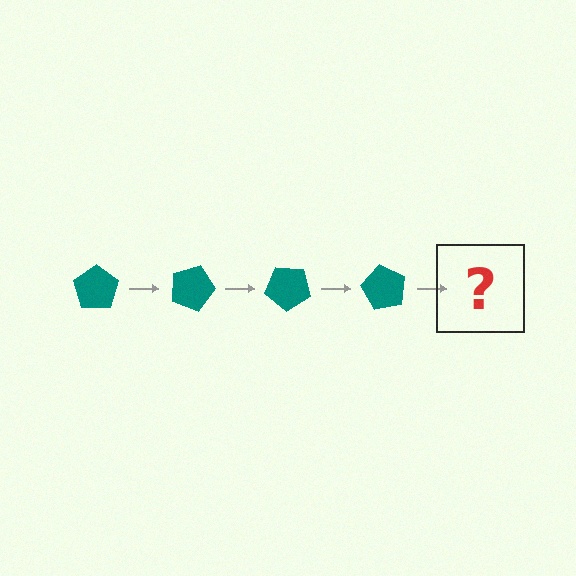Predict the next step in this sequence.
The next step is a teal pentagon rotated 80 degrees.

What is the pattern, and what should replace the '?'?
The pattern is that the pentagon rotates 20 degrees each step. The '?' should be a teal pentagon rotated 80 degrees.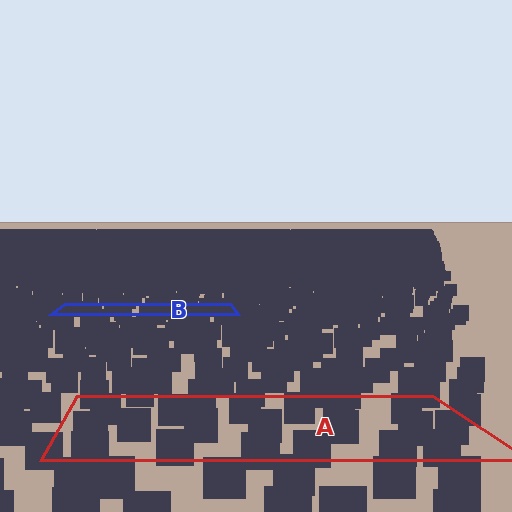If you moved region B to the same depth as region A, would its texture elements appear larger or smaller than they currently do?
They would appear larger. At a closer depth, the same texture elements are projected at a bigger on-screen size.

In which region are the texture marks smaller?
The texture marks are smaller in region B, because it is farther away.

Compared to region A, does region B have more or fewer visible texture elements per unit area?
Region B has more texture elements per unit area — they are packed more densely because it is farther away.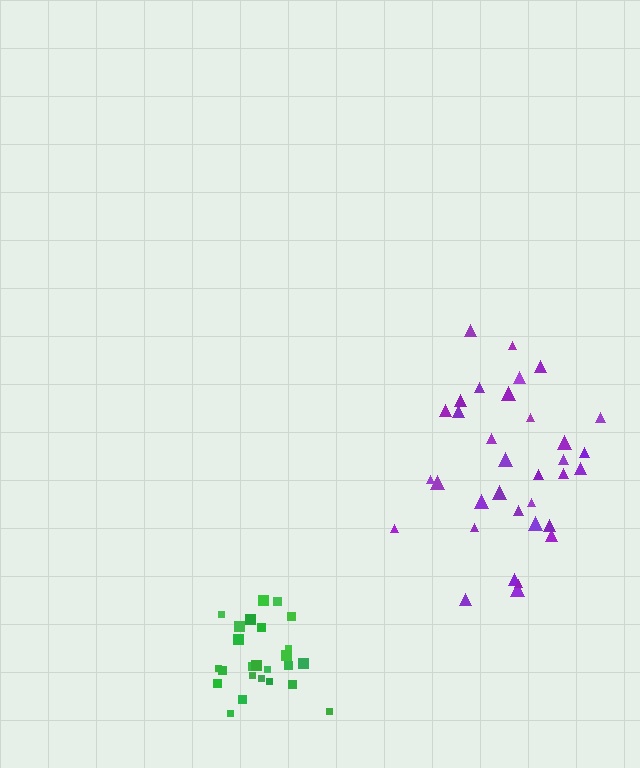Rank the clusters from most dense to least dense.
green, purple.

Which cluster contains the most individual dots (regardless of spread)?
Purple (34).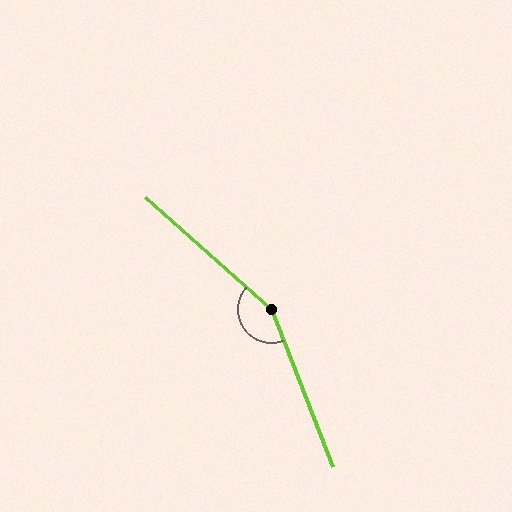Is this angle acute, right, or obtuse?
It is obtuse.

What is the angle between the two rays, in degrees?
Approximately 153 degrees.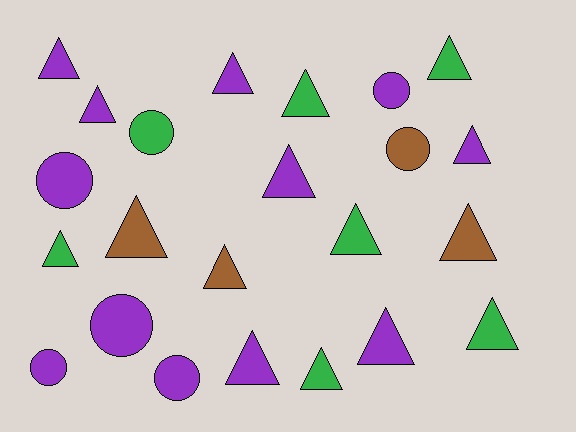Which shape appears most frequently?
Triangle, with 16 objects.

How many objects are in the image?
There are 23 objects.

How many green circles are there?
There is 1 green circle.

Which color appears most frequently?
Purple, with 12 objects.